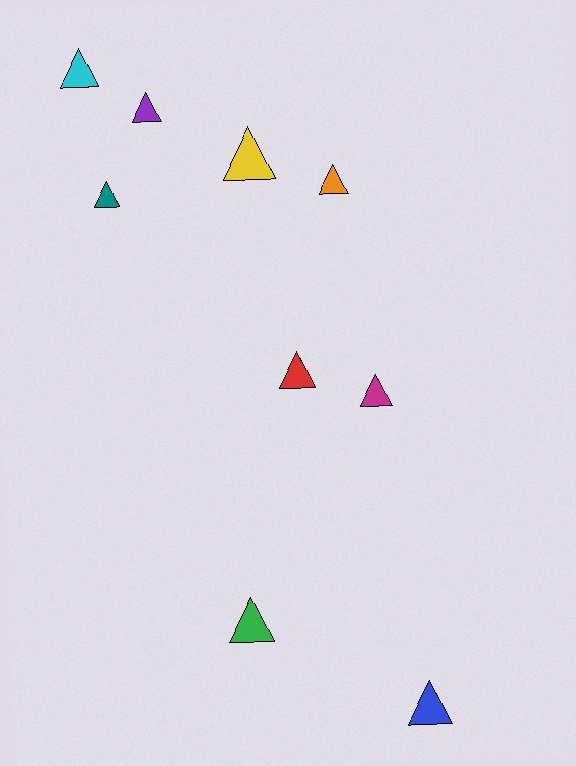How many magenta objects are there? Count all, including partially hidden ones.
There is 1 magenta object.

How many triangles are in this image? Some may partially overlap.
There are 9 triangles.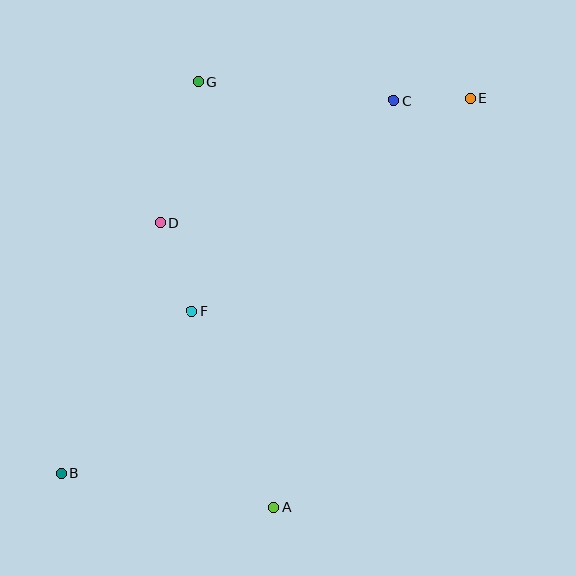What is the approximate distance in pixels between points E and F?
The distance between E and F is approximately 351 pixels.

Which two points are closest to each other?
Points C and E are closest to each other.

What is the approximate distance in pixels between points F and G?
The distance between F and G is approximately 229 pixels.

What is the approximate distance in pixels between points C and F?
The distance between C and F is approximately 292 pixels.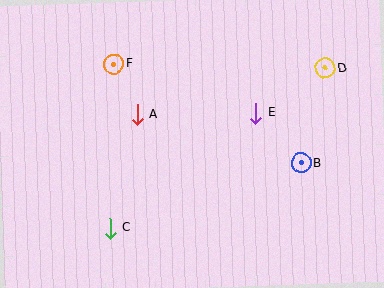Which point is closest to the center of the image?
Point A at (137, 115) is closest to the center.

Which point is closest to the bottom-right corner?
Point B is closest to the bottom-right corner.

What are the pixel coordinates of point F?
Point F is at (114, 64).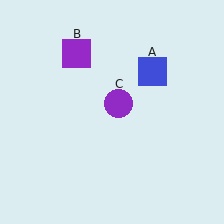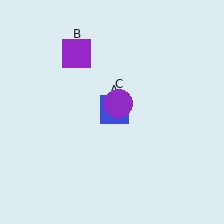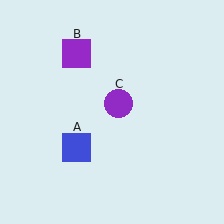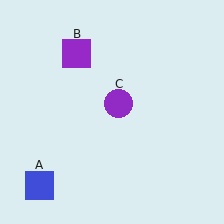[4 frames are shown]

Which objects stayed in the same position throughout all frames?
Purple square (object B) and purple circle (object C) remained stationary.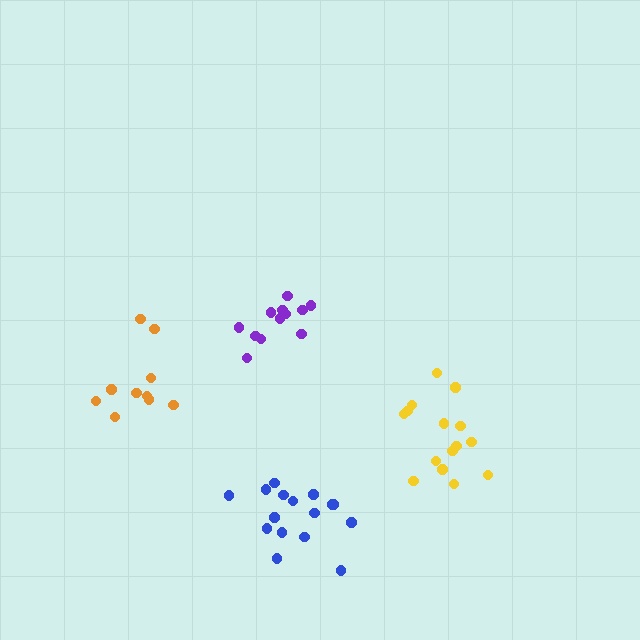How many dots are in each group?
Group 1: 13 dots, Group 2: 16 dots, Group 3: 10 dots, Group 4: 15 dots (54 total).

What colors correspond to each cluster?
The clusters are colored: purple, blue, orange, yellow.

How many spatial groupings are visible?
There are 4 spatial groupings.